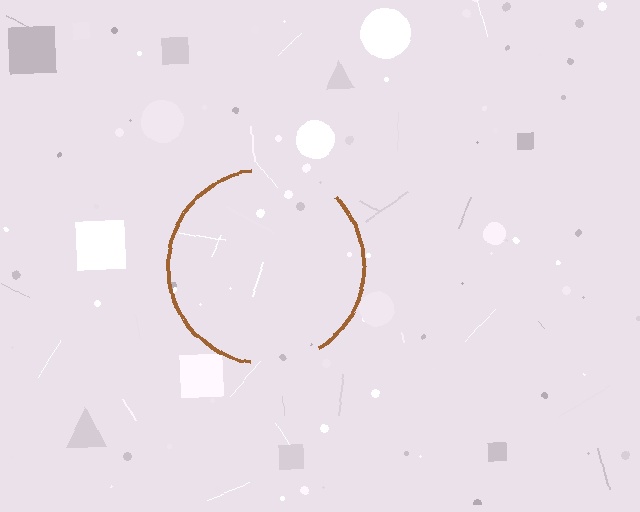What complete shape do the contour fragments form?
The contour fragments form a circle.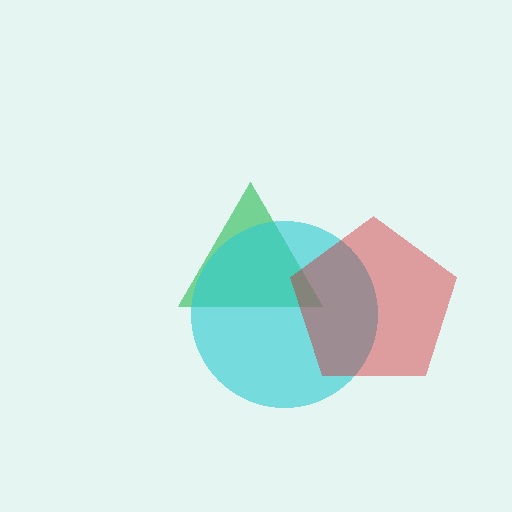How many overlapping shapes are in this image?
There are 3 overlapping shapes in the image.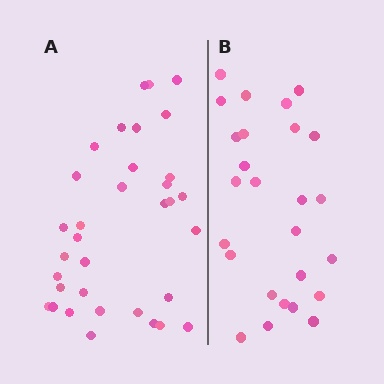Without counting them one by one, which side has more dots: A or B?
Region A (the left region) has more dots.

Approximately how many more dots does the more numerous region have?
Region A has roughly 8 or so more dots than region B.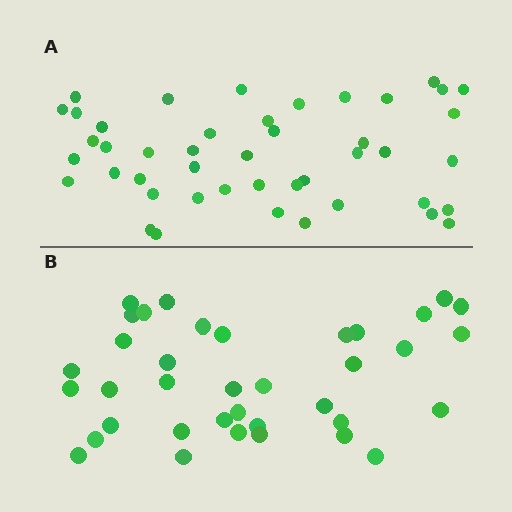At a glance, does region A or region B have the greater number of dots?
Region A (the top region) has more dots.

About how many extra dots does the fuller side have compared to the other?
Region A has roughly 8 or so more dots than region B.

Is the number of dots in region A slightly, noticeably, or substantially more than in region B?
Region A has only slightly more — the two regions are fairly close. The ratio is roughly 1.2 to 1.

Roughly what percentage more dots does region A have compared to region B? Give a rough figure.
About 20% more.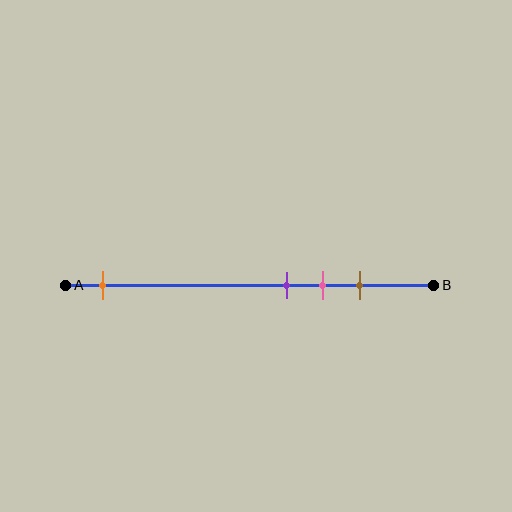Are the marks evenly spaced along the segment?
No, the marks are not evenly spaced.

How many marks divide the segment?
There are 4 marks dividing the segment.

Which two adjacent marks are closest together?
The purple and pink marks are the closest adjacent pair.